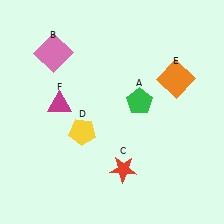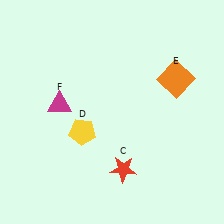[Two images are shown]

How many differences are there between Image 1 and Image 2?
There are 2 differences between the two images.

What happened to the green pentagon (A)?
The green pentagon (A) was removed in Image 2. It was in the top-right area of Image 1.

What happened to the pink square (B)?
The pink square (B) was removed in Image 2. It was in the top-left area of Image 1.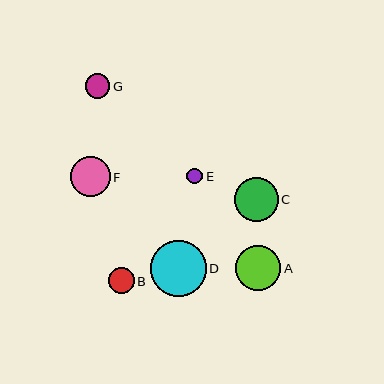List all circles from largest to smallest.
From largest to smallest: D, A, C, F, B, G, E.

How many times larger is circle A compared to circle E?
Circle A is approximately 2.9 times the size of circle E.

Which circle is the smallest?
Circle E is the smallest with a size of approximately 16 pixels.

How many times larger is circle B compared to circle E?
Circle B is approximately 1.6 times the size of circle E.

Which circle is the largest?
Circle D is the largest with a size of approximately 56 pixels.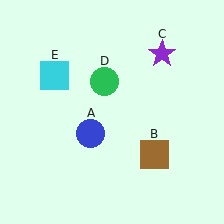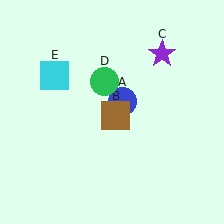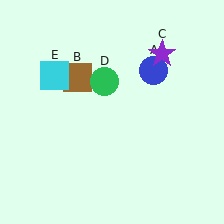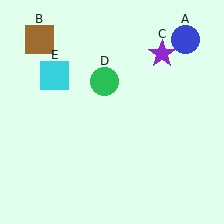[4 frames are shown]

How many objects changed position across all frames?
2 objects changed position: blue circle (object A), brown square (object B).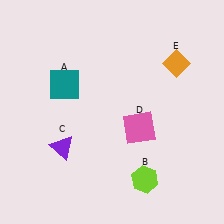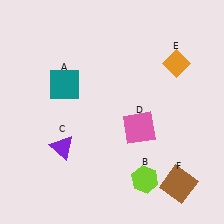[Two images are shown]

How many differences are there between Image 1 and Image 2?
There is 1 difference between the two images.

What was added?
A brown square (F) was added in Image 2.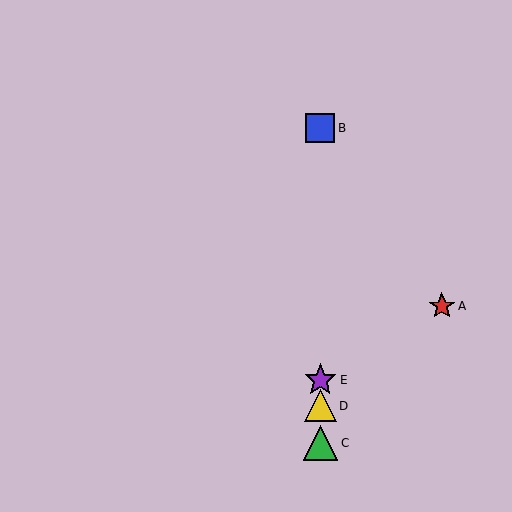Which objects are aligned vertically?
Objects B, C, D, E are aligned vertically.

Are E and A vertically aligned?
No, E is at x≈320 and A is at x≈442.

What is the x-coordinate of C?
Object C is at x≈320.